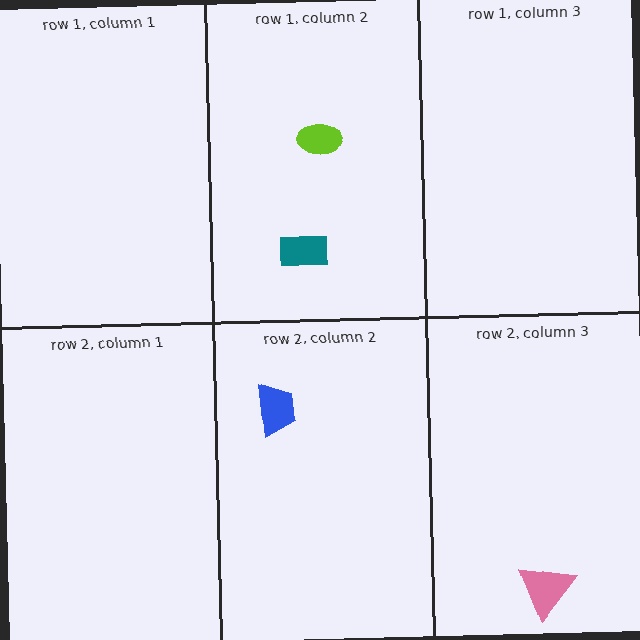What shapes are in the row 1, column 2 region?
The lime ellipse, the teal rectangle.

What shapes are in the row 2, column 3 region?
The pink triangle.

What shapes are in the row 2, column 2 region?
The blue trapezoid.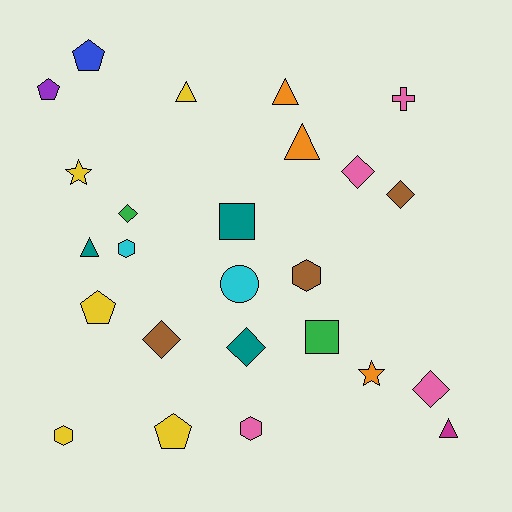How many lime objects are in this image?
There are no lime objects.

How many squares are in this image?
There are 2 squares.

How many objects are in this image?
There are 25 objects.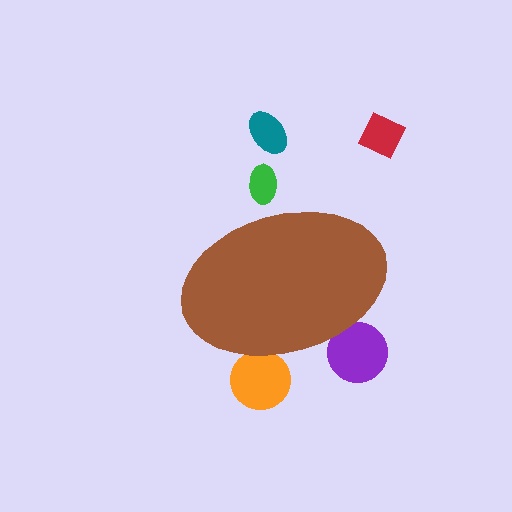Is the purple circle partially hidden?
Yes, the purple circle is partially hidden behind the brown ellipse.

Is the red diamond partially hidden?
No, the red diamond is fully visible.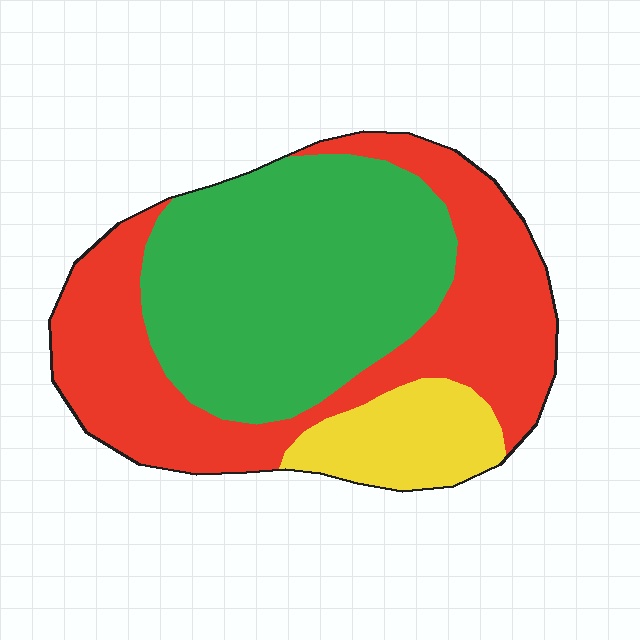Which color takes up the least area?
Yellow, at roughly 10%.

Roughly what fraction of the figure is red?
Red takes up about two fifths (2/5) of the figure.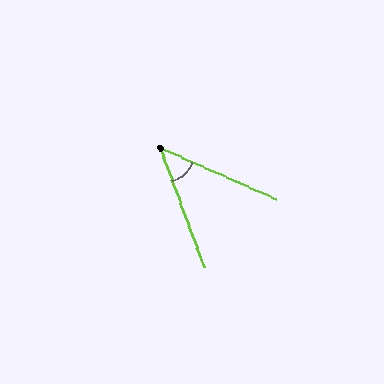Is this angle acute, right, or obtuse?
It is acute.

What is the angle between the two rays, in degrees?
Approximately 46 degrees.